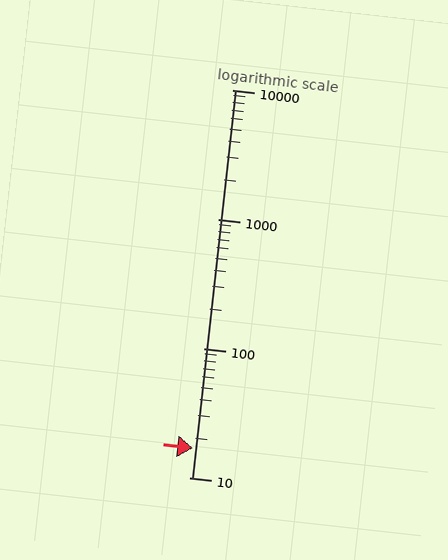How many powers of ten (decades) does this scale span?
The scale spans 3 decades, from 10 to 10000.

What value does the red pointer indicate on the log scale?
The pointer indicates approximately 17.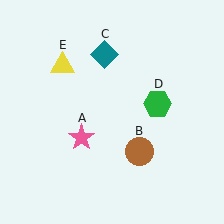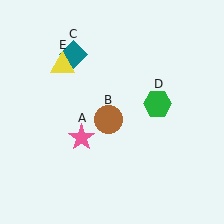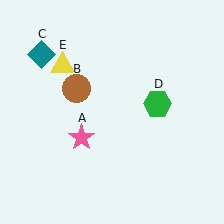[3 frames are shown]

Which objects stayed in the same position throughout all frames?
Pink star (object A) and green hexagon (object D) and yellow triangle (object E) remained stationary.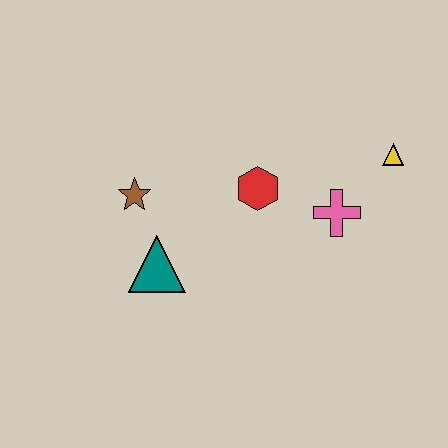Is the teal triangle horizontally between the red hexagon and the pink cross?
No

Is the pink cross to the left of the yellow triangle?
Yes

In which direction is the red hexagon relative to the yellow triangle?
The red hexagon is to the left of the yellow triangle.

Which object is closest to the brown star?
The teal triangle is closest to the brown star.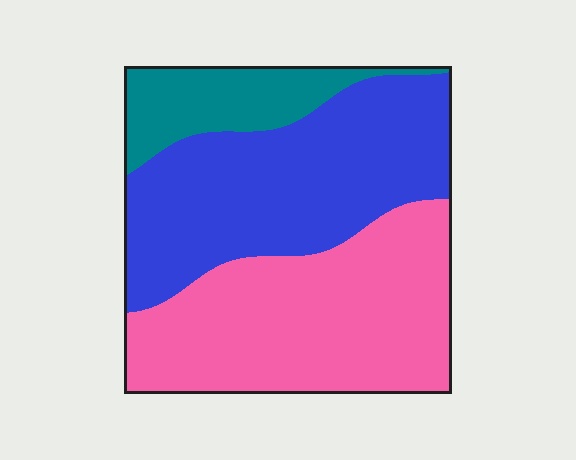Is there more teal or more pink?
Pink.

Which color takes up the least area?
Teal, at roughly 15%.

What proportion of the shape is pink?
Pink takes up about two fifths (2/5) of the shape.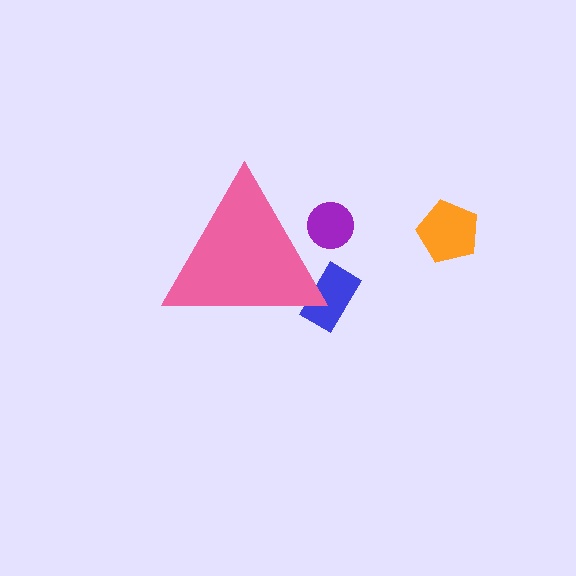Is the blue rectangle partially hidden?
Yes, the blue rectangle is partially hidden behind the pink triangle.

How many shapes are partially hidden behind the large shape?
2 shapes are partially hidden.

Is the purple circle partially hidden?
Yes, the purple circle is partially hidden behind the pink triangle.